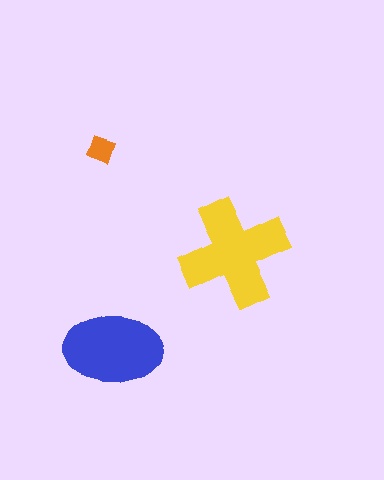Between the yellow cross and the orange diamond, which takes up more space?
The yellow cross.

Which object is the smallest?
The orange diamond.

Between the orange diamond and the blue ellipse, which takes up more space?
The blue ellipse.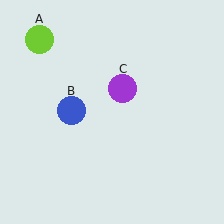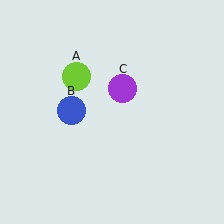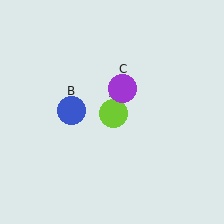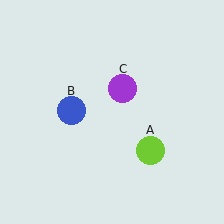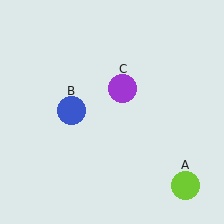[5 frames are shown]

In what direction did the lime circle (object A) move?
The lime circle (object A) moved down and to the right.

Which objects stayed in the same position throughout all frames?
Blue circle (object B) and purple circle (object C) remained stationary.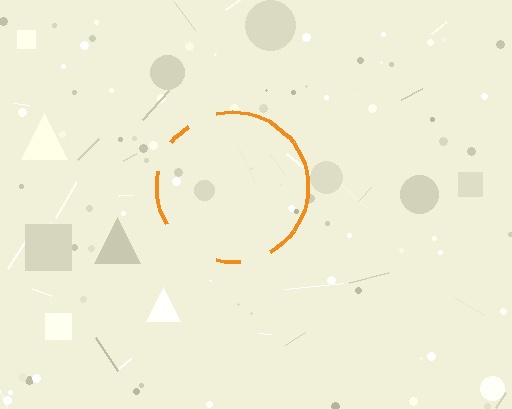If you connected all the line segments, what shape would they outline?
They would outline a circle.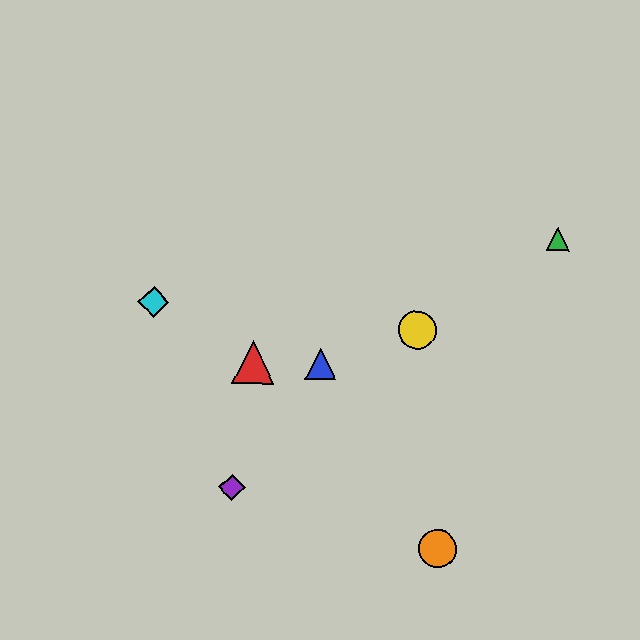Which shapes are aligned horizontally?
The red triangle, the blue triangle are aligned horizontally.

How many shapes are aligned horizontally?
2 shapes (the red triangle, the blue triangle) are aligned horizontally.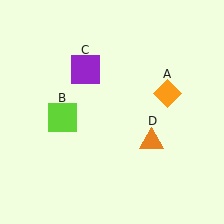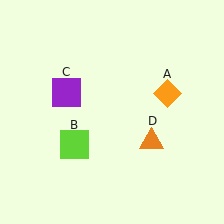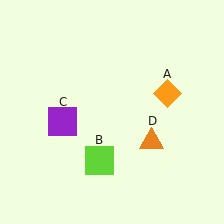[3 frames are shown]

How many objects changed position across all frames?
2 objects changed position: lime square (object B), purple square (object C).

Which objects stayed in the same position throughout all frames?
Orange diamond (object A) and orange triangle (object D) remained stationary.